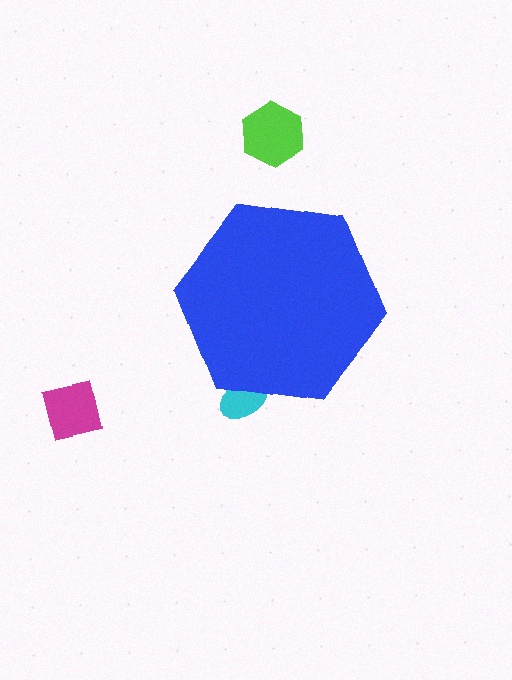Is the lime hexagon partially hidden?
No, the lime hexagon is fully visible.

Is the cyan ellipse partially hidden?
Yes, the cyan ellipse is partially hidden behind the blue hexagon.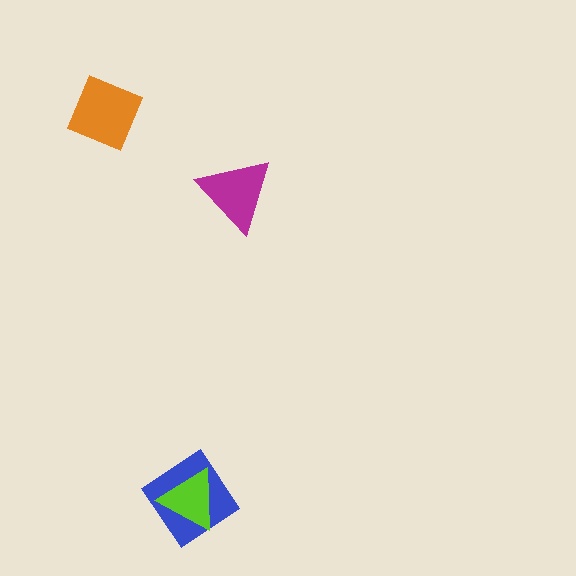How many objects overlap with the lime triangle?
1 object overlaps with the lime triangle.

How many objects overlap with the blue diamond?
1 object overlaps with the blue diamond.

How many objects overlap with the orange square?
0 objects overlap with the orange square.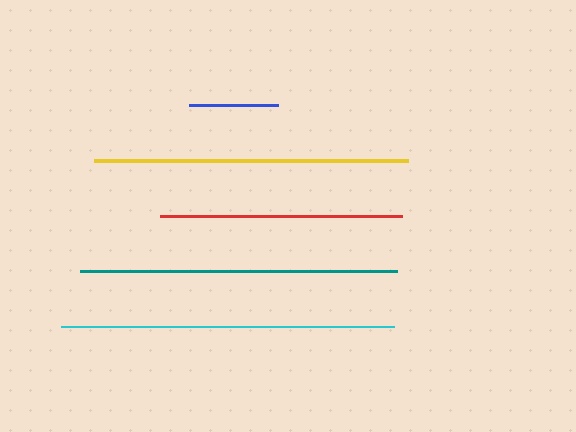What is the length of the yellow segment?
The yellow segment is approximately 314 pixels long.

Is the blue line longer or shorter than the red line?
The red line is longer than the blue line.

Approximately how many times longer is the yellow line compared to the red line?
The yellow line is approximately 1.3 times the length of the red line.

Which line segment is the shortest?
The blue line is the shortest at approximately 89 pixels.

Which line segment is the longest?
The cyan line is the longest at approximately 333 pixels.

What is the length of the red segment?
The red segment is approximately 242 pixels long.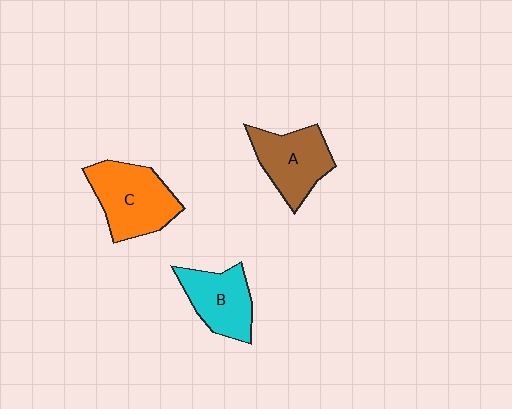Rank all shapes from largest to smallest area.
From largest to smallest: C (orange), A (brown), B (cyan).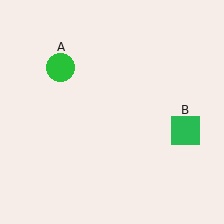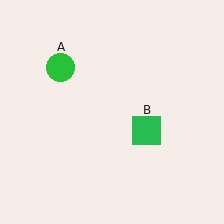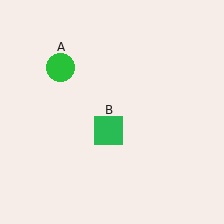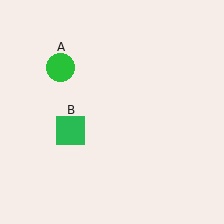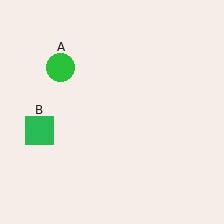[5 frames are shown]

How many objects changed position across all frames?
1 object changed position: green square (object B).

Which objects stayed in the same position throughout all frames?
Green circle (object A) remained stationary.